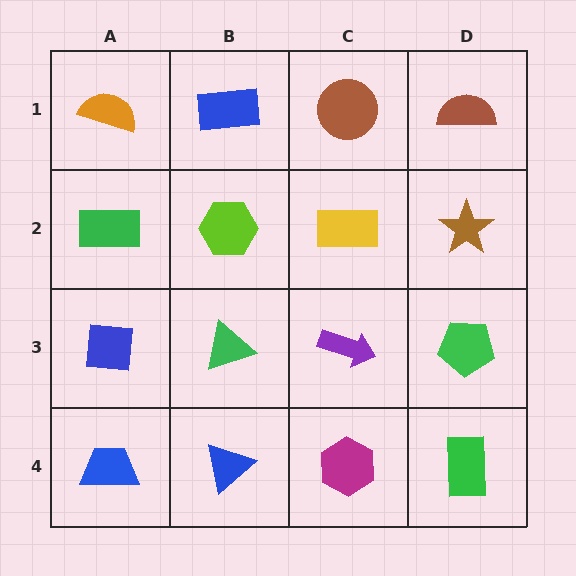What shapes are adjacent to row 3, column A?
A green rectangle (row 2, column A), a blue trapezoid (row 4, column A), a green triangle (row 3, column B).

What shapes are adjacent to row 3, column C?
A yellow rectangle (row 2, column C), a magenta hexagon (row 4, column C), a green triangle (row 3, column B), a green pentagon (row 3, column D).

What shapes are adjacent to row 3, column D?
A brown star (row 2, column D), a green rectangle (row 4, column D), a purple arrow (row 3, column C).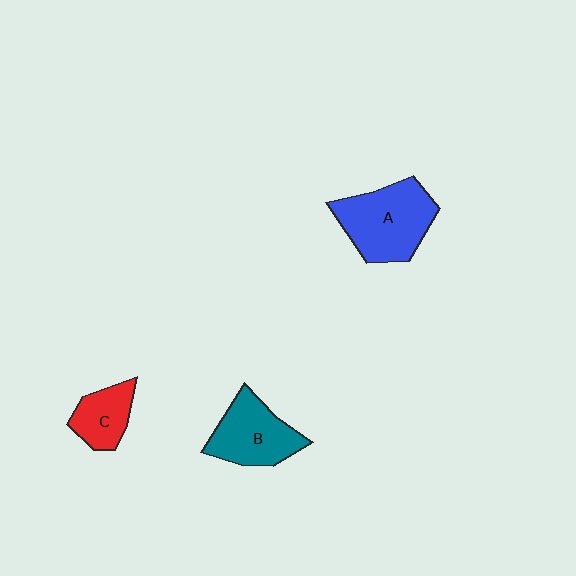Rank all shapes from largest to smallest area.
From largest to smallest: A (blue), B (teal), C (red).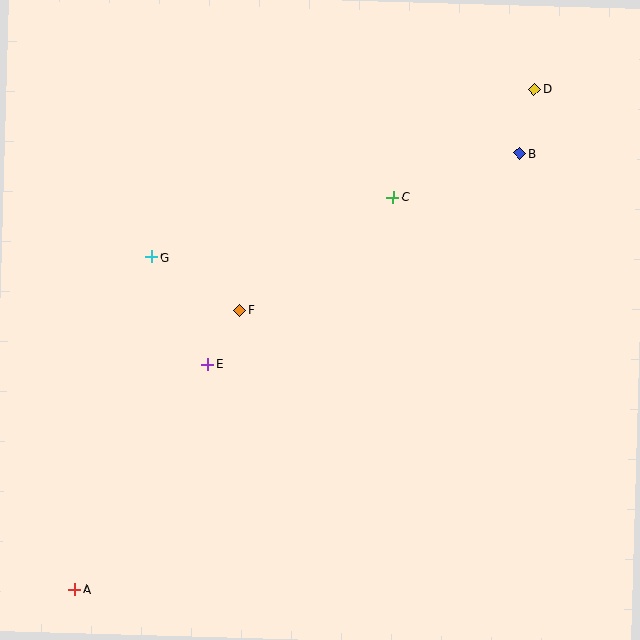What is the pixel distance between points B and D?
The distance between B and D is 66 pixels.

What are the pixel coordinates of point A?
Point A is at (75, 589).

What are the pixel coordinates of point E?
Point E is at (207, 364).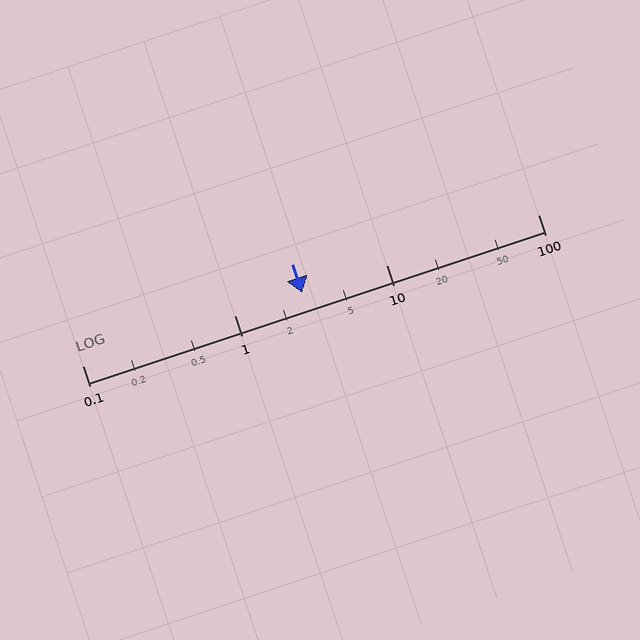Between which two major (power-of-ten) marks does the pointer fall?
The pointer is between 1 and 10.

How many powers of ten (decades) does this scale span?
The scale spans 3 decades, from 0.1 to 100.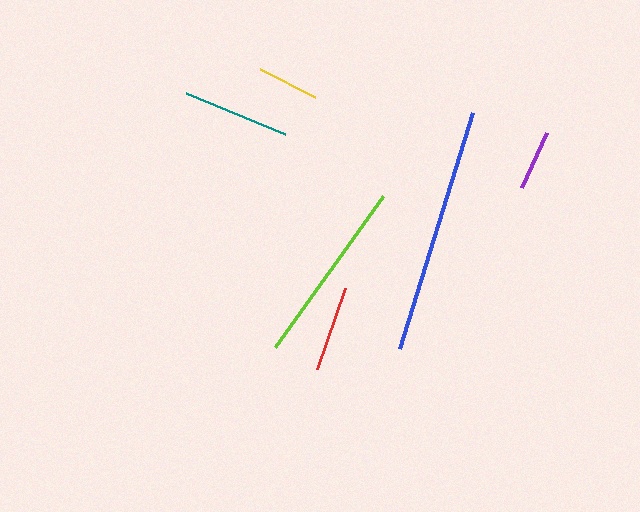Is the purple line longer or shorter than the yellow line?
The yellow line is longer than the purple line.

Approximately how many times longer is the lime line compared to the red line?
The lime line is approximately 2.2 times the length of the red line.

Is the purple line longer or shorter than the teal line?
The teal line is longer than the purple line.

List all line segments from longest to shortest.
From longest to shortest: blue, lime, teal, red, yellow, purple.